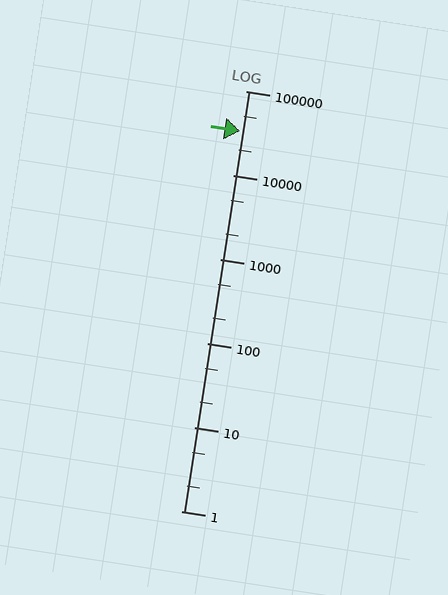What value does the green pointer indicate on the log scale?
The pointer indicates approximately 33000.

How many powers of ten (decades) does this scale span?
The scale spans 5 decades, from 1 to 100000.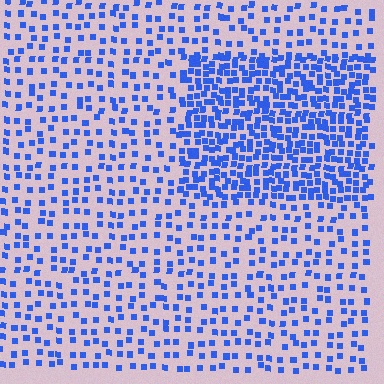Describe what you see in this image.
The image contains small blue elements arranged at two different densities. A rectangle-shaped region is visible where the elements are more densely packed than the surrounding area.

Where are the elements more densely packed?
The elements are more densely packed inside the rectangle boundary.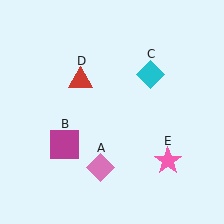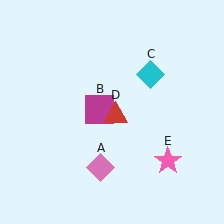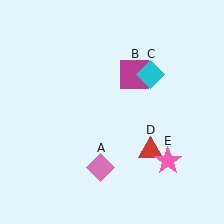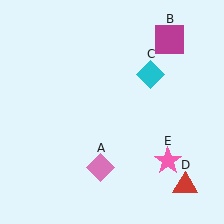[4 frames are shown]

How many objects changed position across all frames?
2 objects changed position: magenta square (object B), red triangle (object D).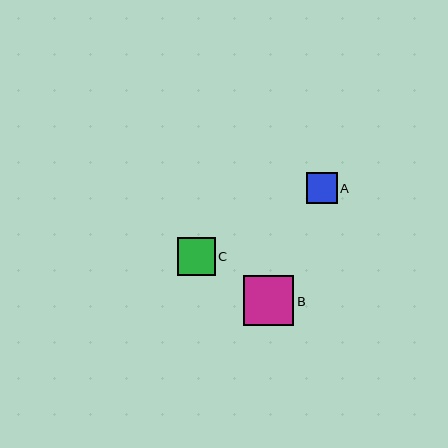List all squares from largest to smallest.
From largest to smallest: B, C, A.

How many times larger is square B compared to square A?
Square B is approximately 1.6 times the size of square A.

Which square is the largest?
Square B is the largest with a size of approximately 50 pixels.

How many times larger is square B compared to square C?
Square B is approximately 1.3 times the size of square C.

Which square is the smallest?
Square A is the smallest with a size of approximately 31 pixels.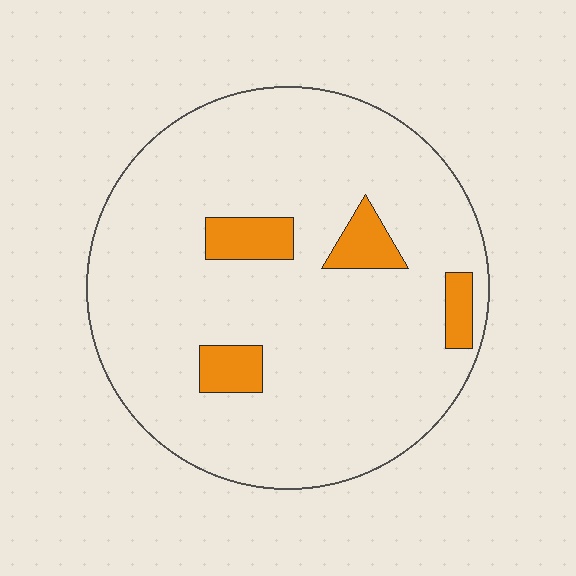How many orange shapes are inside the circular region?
4.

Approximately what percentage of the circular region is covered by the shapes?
Approximately 10%.